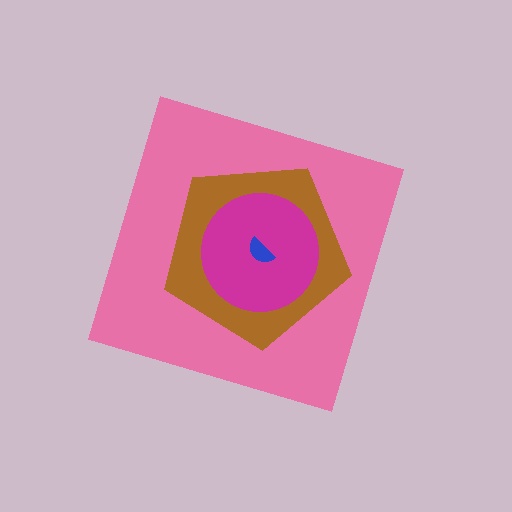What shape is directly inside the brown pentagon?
The magenta circle.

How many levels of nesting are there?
4.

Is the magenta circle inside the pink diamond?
Yes.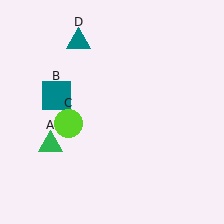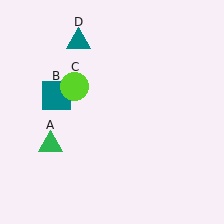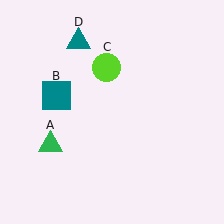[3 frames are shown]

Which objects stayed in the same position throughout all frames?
Green triangle (object A) and teal square (object B) and teal triangle (object D) remained stationary.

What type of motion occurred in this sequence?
The lime circle (object C) rotated clockwise around the center of the scene.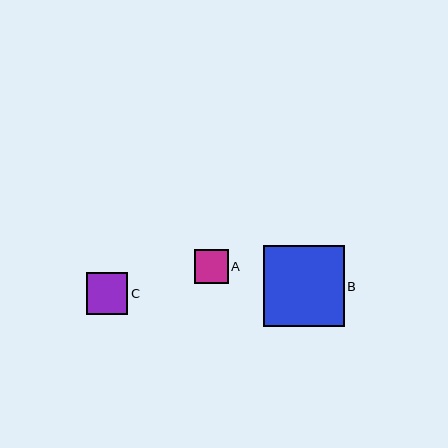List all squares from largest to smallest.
From largest to smallest: B, C, A.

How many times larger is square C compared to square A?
Square C is approximately 1.2 times the size of square A.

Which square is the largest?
Square B is the largest with a size of approximately 81 pixels.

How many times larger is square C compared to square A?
Square C is approximately 1.2 times the size of square A.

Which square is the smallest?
Square A is the smallest with a size of approximately 33 pixels.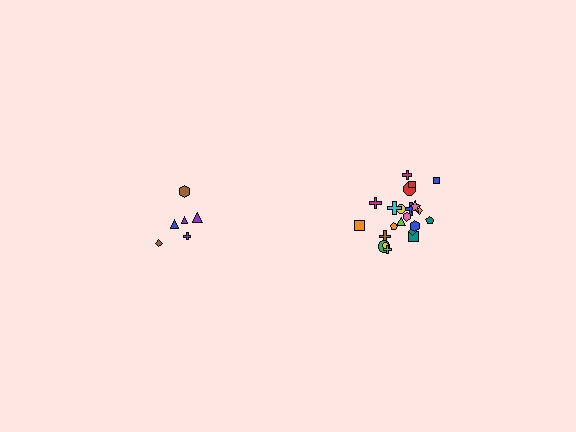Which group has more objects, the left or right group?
The right group.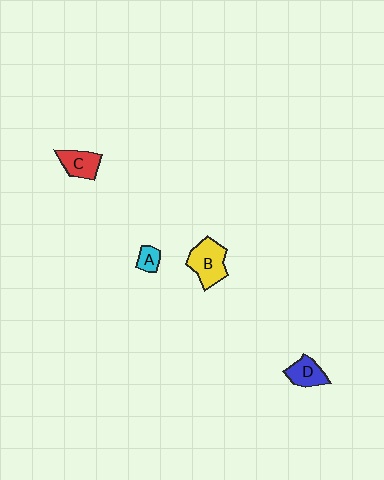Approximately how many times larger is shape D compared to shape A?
Approximately 1.8 times.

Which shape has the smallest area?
Shape A (cyan).